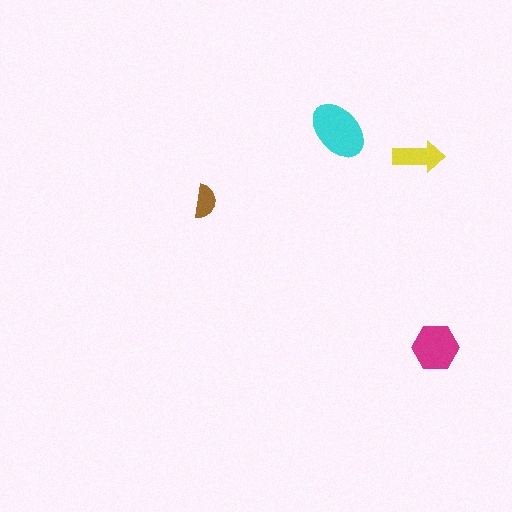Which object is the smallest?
The brown semicircle.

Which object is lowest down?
The magenta hexagon is bottommost.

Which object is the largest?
The cyan ellipse.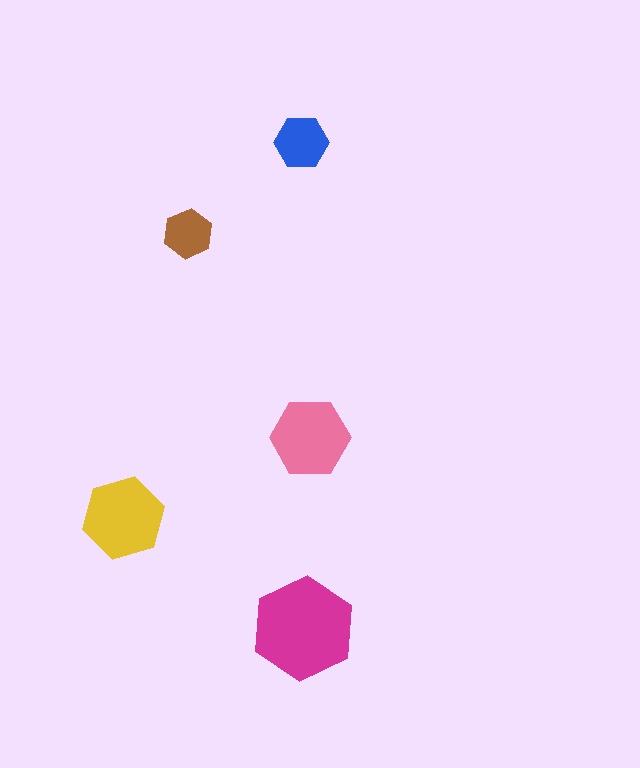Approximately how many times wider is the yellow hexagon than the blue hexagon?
About 1.5 times wider.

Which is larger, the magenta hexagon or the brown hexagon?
The magenta one.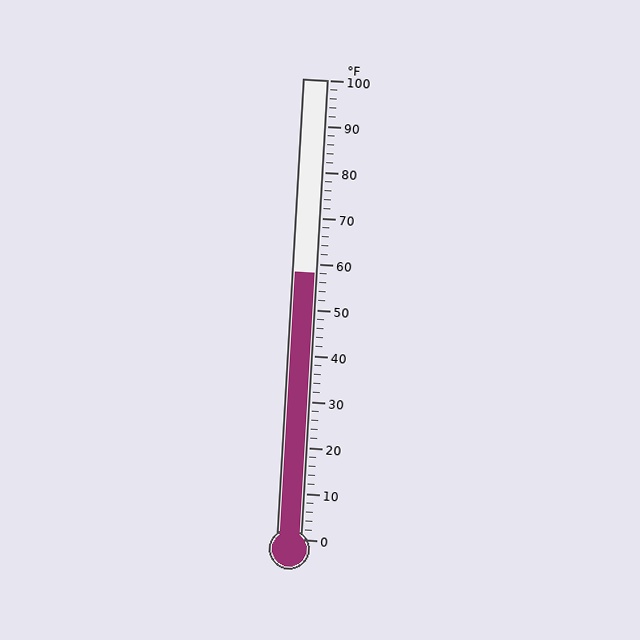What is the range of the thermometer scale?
The thermometer scale ranges from 0°F to 100°F.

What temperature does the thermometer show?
The thermometer shows approximately 58°F.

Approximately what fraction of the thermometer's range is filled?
The thermometer is filled to approximately 60% of its range.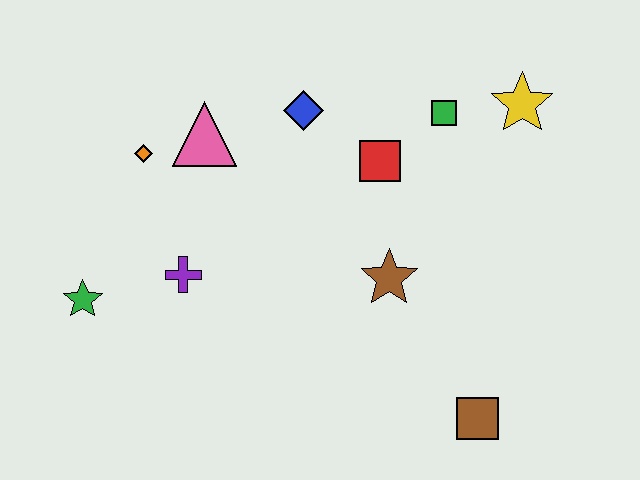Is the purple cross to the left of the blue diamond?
Yes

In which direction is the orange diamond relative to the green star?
The orange diamond is above the green star.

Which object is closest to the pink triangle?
The orange diamond is closest to the pink triangle.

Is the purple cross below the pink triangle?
Yes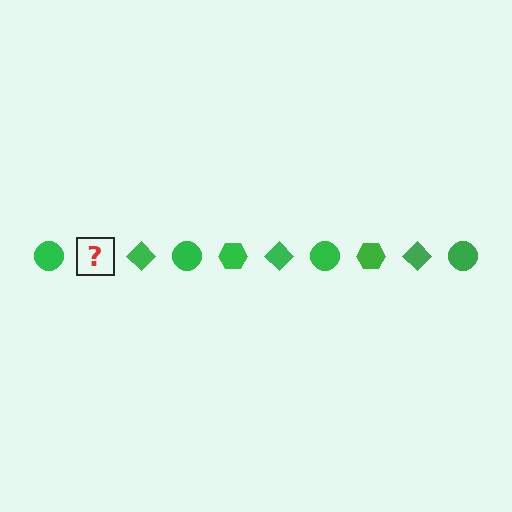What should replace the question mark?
The question mark should be replaced with a green hexagon.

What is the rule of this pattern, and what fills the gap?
The rule is that the pattern cycles through circle, hexagon, diamond shapes in green. The gap should be filled with a green hexagon.